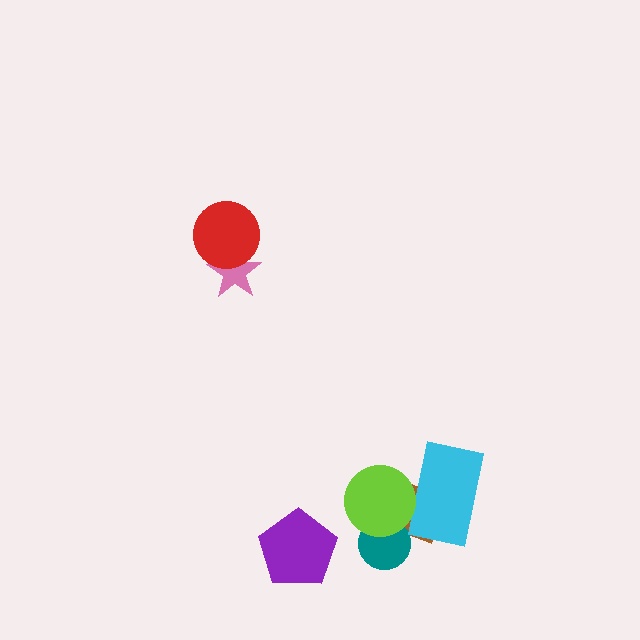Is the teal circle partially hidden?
Yes, it is partially covered by another shape.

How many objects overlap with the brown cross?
3 objects overlap with the brown cross.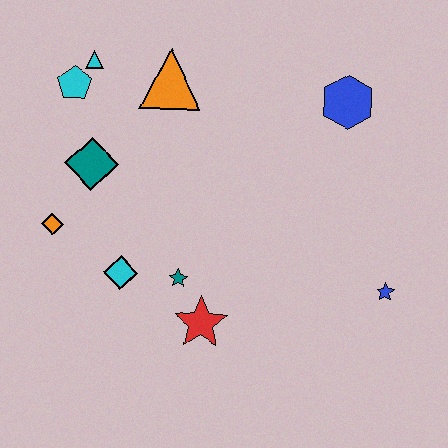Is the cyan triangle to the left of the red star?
Yes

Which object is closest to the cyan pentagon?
The cyan triangle is closest to the cyan pentagon.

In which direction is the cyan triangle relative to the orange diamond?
The cyan triangle is above the orange diamond.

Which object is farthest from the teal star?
The blue hexagon is farthest from the teal star.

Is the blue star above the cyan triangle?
No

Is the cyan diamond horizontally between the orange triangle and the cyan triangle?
Yes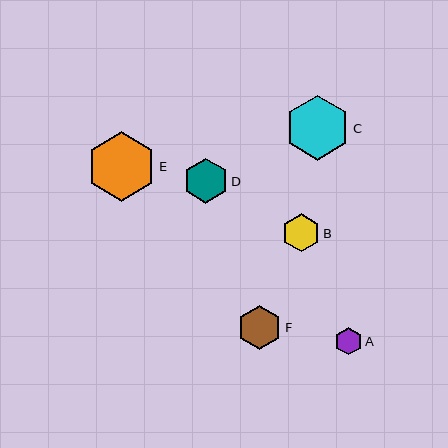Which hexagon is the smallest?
Hexagon A is the smallest with a size of approximately 27 pixels.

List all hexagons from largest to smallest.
From largest to smallest: E, C, F, D, B, A.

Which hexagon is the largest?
Hexagon E is the largest with a size of approximately 69 pixels.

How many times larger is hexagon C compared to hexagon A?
Hexagon C is approximately 2.4 times the size of hexagon A.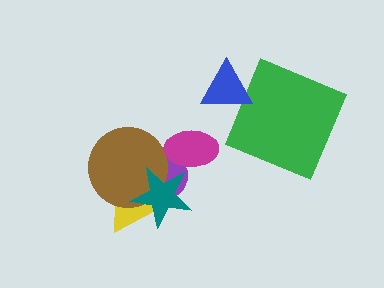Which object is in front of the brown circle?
The teal star is in front of the brown circle.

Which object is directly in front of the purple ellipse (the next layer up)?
The yellow triangle is directly in front of the purple ellipse.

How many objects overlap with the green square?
1 object overlaps with the green square.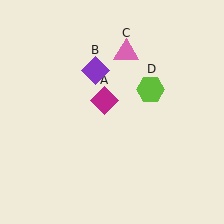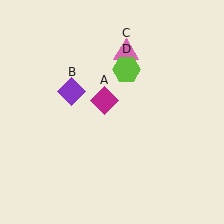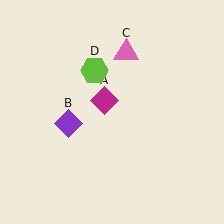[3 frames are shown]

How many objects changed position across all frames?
2 objects changed position: purple diamond (object B), lime hexagon (object D).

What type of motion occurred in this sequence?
The purple diamond (object B), lime hexagon (object D) rotated counterclockwise around the center of the scene.